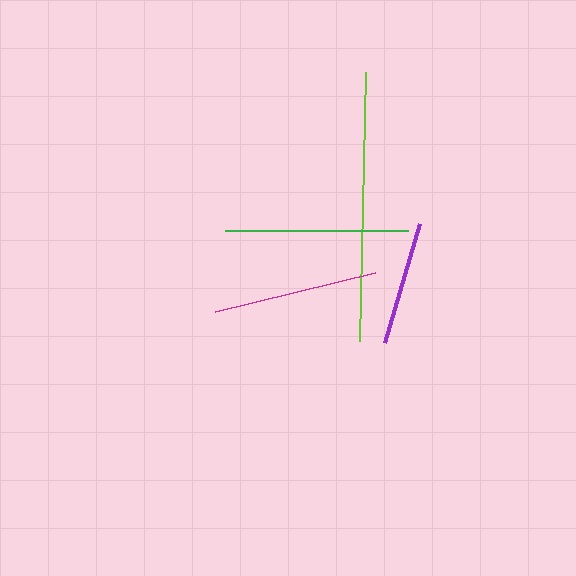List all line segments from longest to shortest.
From longest to shortest: lime, green, magenta, purple.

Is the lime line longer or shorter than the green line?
The lime line is longer than the green line.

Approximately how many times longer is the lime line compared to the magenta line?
The lime line is approximately 1.6 times the length of the magenta line.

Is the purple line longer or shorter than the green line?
The green line is longer than the purple line.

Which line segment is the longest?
The lime line is the longest at approximately 269 pixels.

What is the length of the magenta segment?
The magenta segment is approximately 165 pixels long.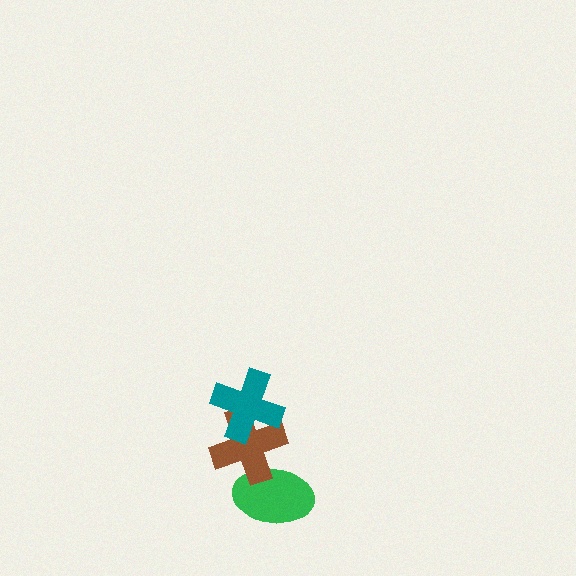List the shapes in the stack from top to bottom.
From top to bottom: the teal cross, the brown cross, the green ellipse.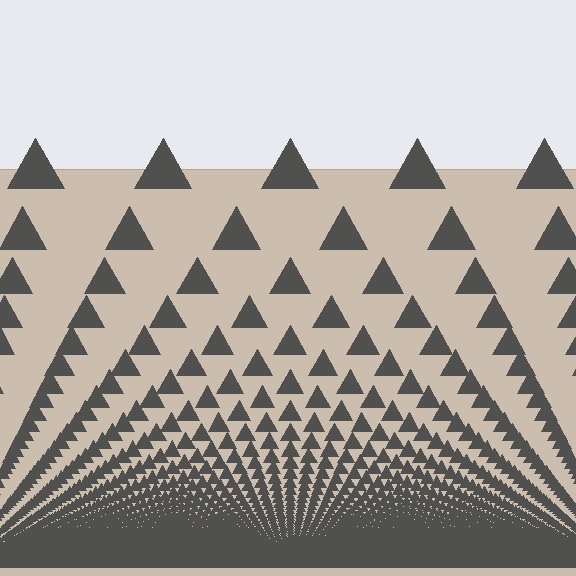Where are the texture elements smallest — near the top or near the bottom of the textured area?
Near the bottom.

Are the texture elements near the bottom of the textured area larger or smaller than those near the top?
Smaller. The gradient is inverted — elements near the bottom are smaller and denser.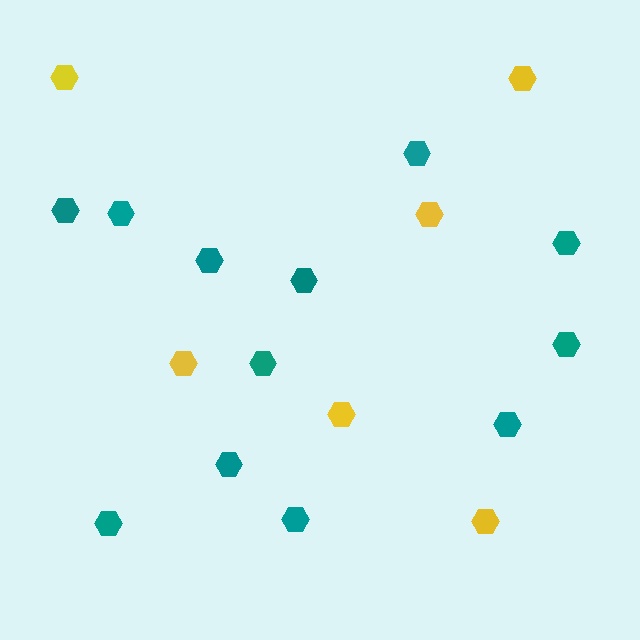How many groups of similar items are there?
There are 2 groups: one group of teal hexagons (12) and one group of yellow hexagons (6).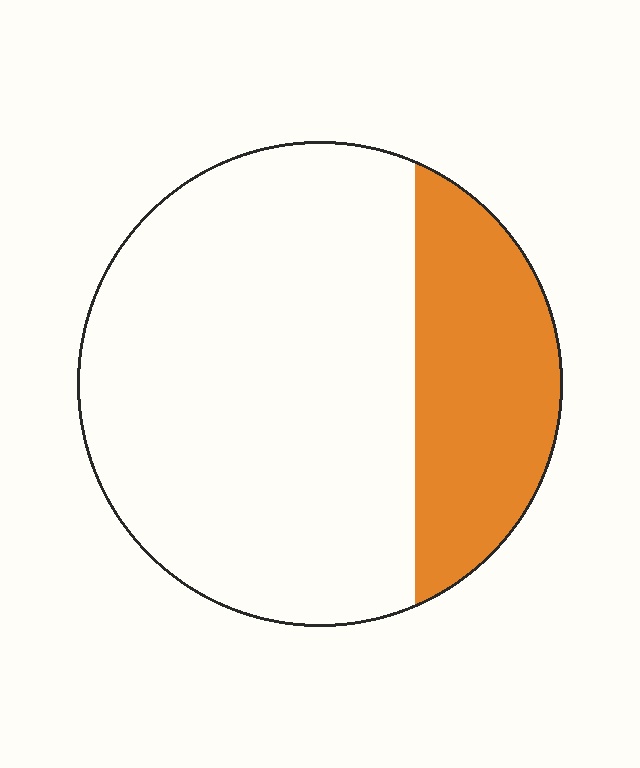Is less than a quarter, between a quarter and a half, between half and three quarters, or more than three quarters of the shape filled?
Between a quarter and a half.